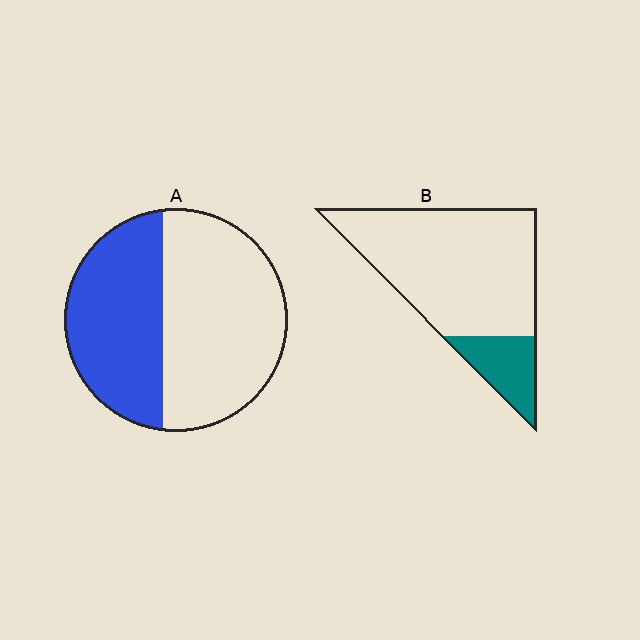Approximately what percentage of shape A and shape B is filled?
A is approximately 45% and B is approximately 20%.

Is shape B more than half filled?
No.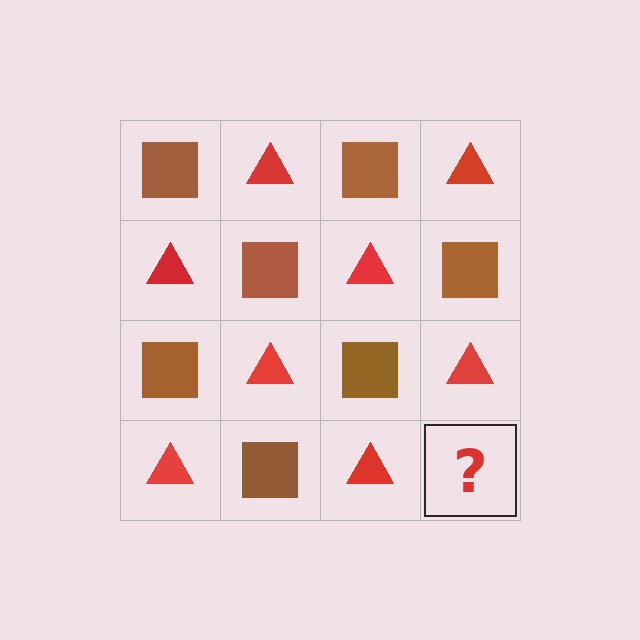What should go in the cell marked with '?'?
The missing cell should contain a brown square.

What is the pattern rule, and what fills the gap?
The rule is that it alternates brown square and red triangle in a checkerboard pattern. The gap should be filled with a brown square.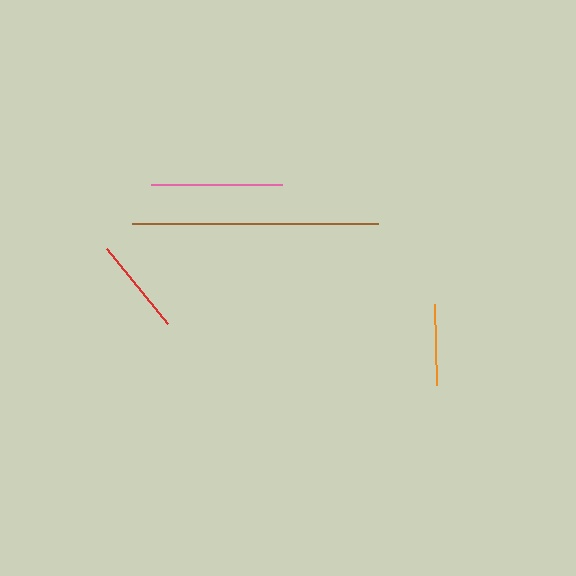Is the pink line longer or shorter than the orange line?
The pink line is longer than the orange line.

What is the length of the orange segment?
The orange segment is approximately 81 pixels long.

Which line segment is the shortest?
The orange line is the shortest at approximately 81 pixels.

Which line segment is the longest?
The brown line is the longest at approximately 246 pixels.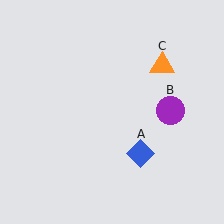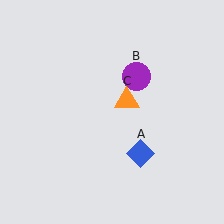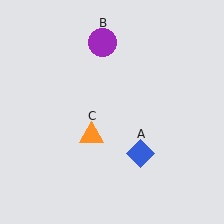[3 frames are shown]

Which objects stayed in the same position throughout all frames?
Blue diamond (object A) remained stationary.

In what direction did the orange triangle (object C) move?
The orange triangle (object C) moved down and to the left.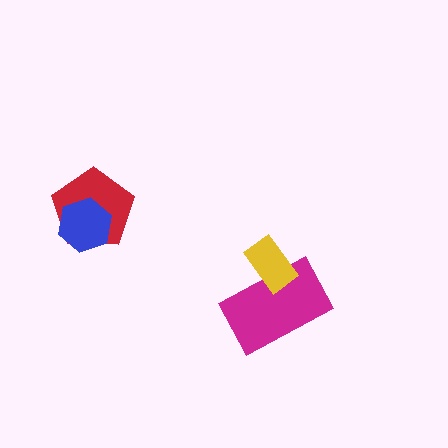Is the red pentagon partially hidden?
Yes, it is partially covered by another shape.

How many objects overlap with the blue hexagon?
1 object overlaps with the blue hexagon.